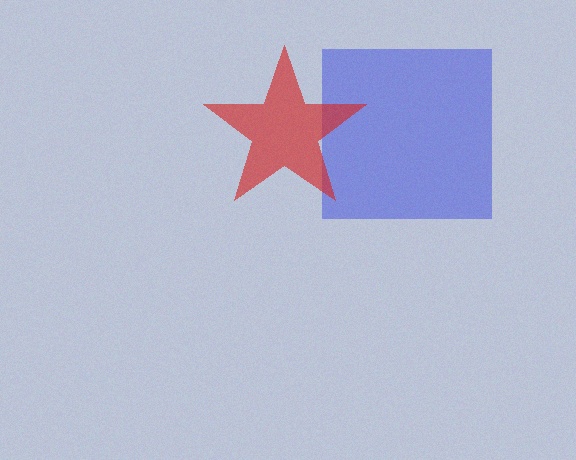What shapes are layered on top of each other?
The layered shapes are: a blue square, a red star.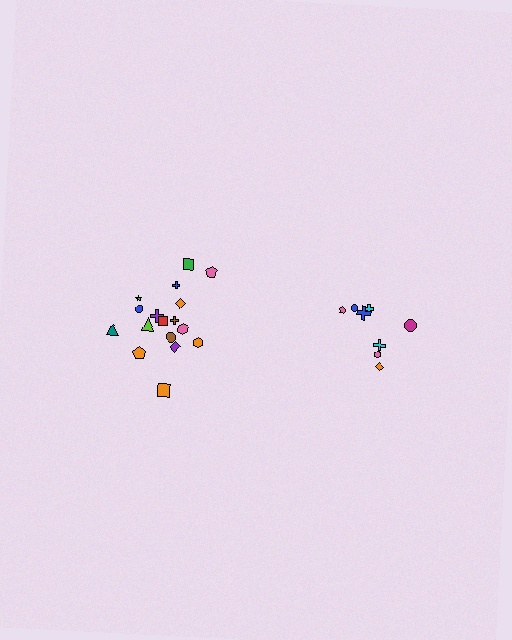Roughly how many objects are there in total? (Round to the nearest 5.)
Roughly 25 objects in total.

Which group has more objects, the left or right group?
The left group.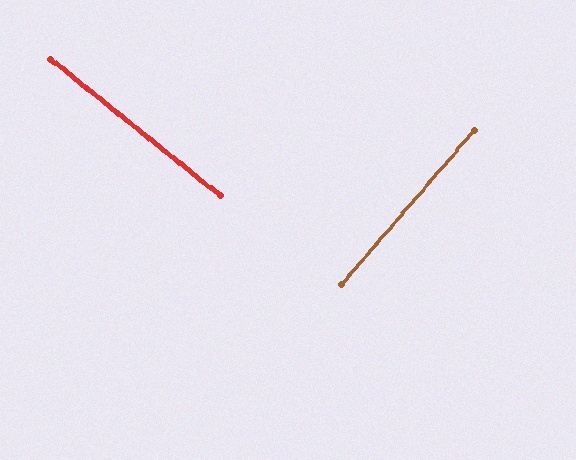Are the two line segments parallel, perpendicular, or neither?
Perpendicular — they meet at approximately 88°.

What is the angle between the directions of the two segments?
Approximately 88 degrees.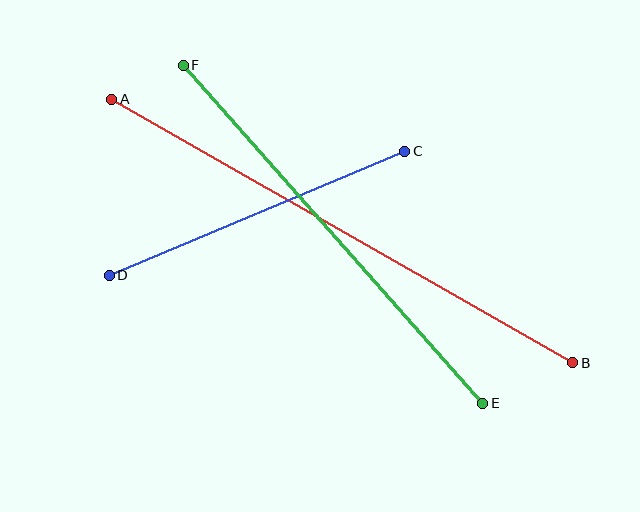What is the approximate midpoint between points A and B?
The midpoint is at approximately (342, 231) pixels.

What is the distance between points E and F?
The distance is approximately 452 pixels.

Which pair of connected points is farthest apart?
Points A and B are farthest apart.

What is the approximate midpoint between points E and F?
The midpoint is at approximately (333, 234) pixels.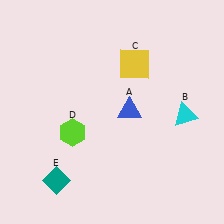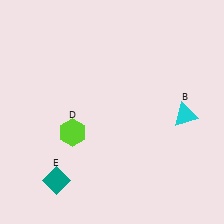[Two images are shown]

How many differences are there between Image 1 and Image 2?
There are 2 differences between the two images.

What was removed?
The yellow square (C), the blue triangle (A) were removed in Image 2.